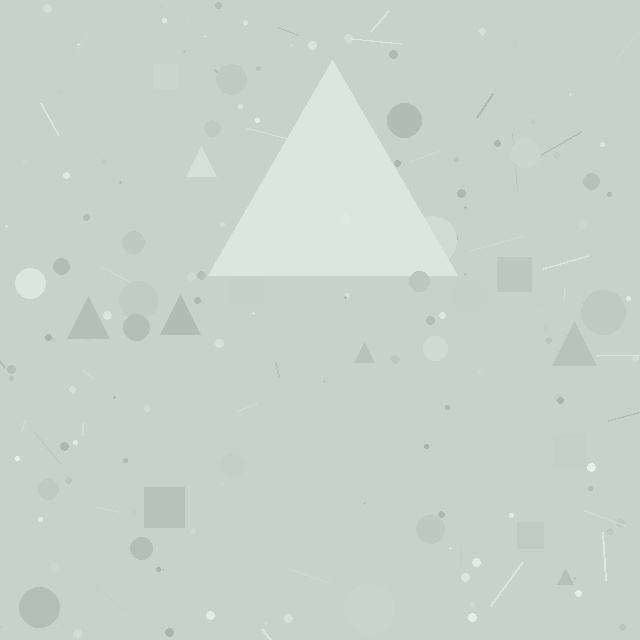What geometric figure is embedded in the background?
A triangle is embedded in the background.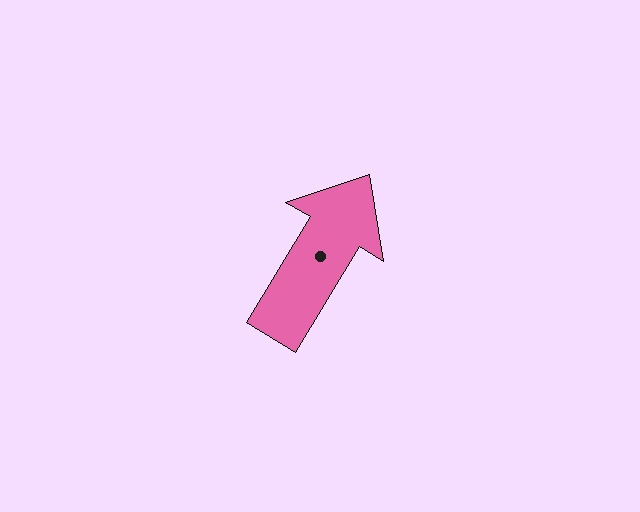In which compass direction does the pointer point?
Northeast.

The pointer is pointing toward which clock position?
Roughly 1 o'clock.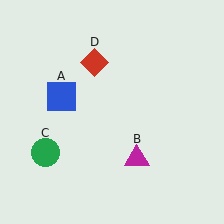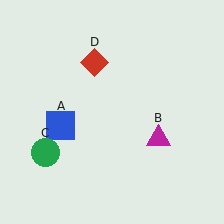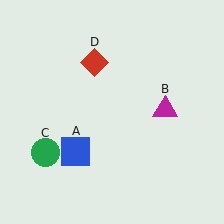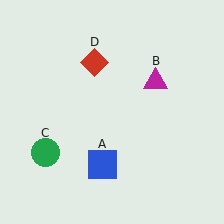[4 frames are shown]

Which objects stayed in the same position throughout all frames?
Green circle (object C) and red diamond (object D) remained stationary.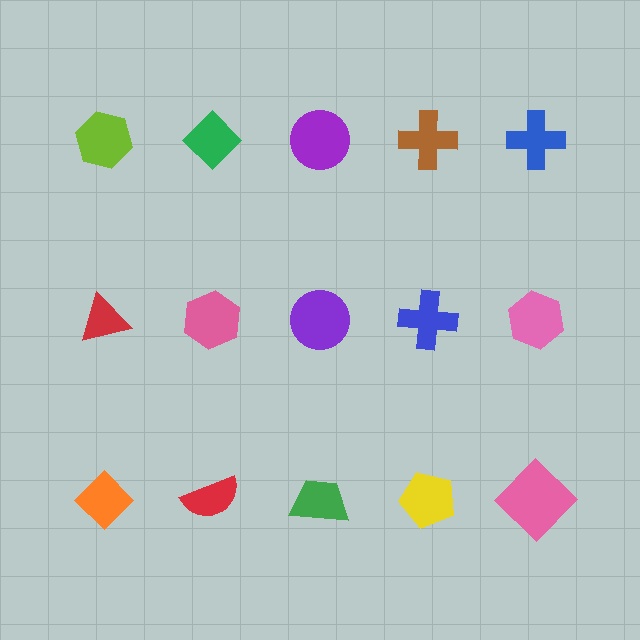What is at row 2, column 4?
A blue cross.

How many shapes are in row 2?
5 shapes.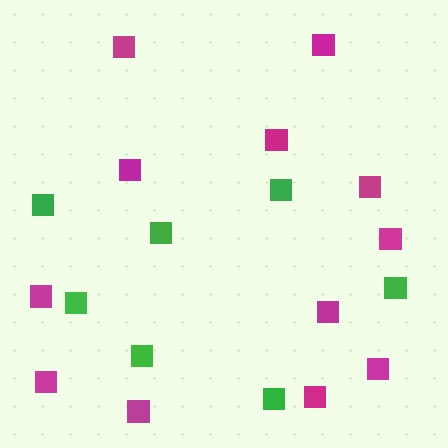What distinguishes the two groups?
There are 2 groups: one group of green squares (7) and one group of magenta squares (12).